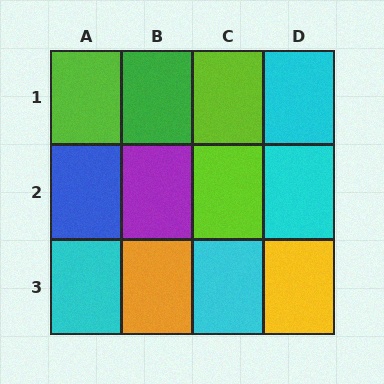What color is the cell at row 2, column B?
Purple.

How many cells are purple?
1 cell is purple.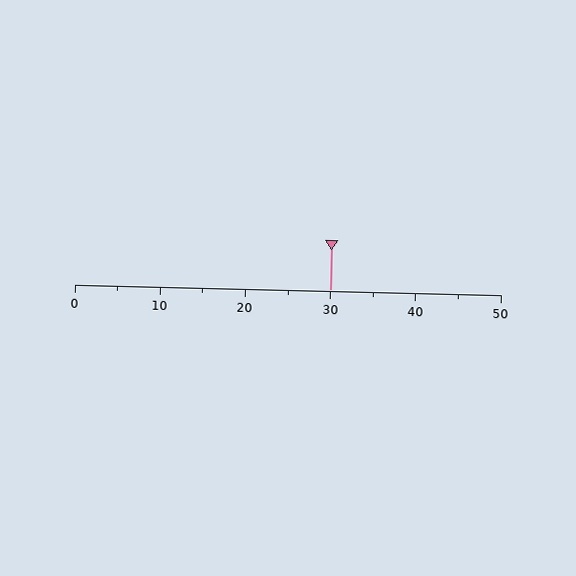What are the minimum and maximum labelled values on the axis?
The axis runs from 0 to 50.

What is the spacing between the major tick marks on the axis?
The major ticks are spaced 10 apart.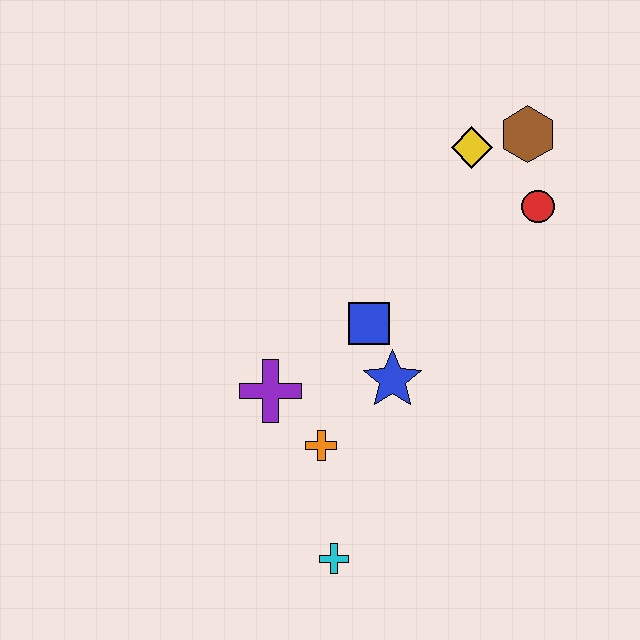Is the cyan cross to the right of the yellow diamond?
No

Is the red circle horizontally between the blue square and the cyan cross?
No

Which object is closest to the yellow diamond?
The brown hexagon is closest to the yellow diamond.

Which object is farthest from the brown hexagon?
The cyan cross is farthest from the brown hexagon.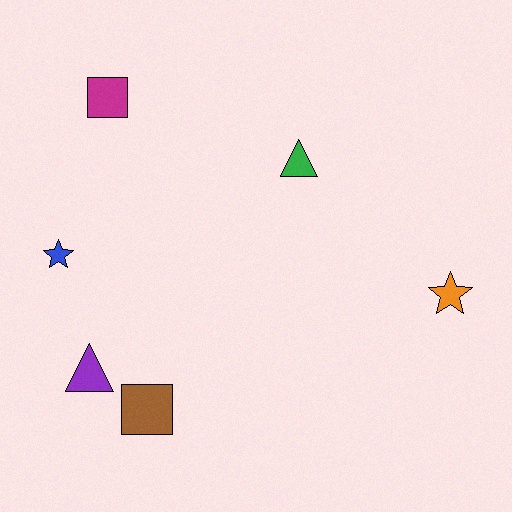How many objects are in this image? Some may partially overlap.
There are 6 objects.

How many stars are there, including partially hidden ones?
There are 2 stars.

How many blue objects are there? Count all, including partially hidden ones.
There is 1 blue object.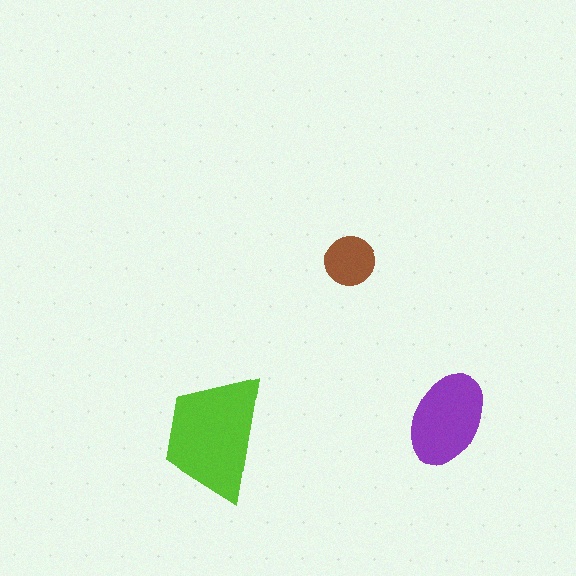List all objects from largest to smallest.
The lime trapezoid, the purple ellipse, the brown circle.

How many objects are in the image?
There are 3 objects in the image.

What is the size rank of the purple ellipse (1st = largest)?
2nd.